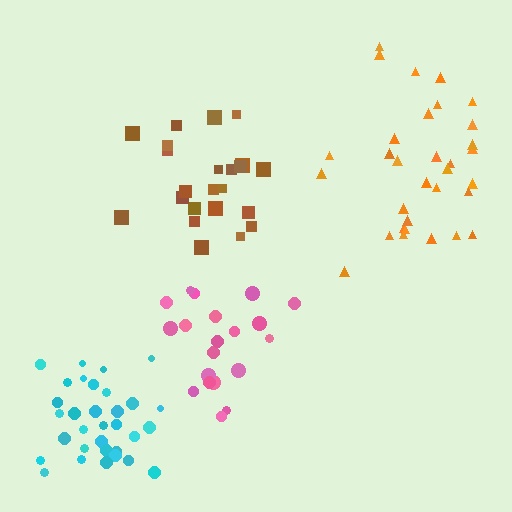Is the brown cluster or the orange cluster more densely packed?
Brown.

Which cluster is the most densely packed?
Cyan.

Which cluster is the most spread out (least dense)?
Orange.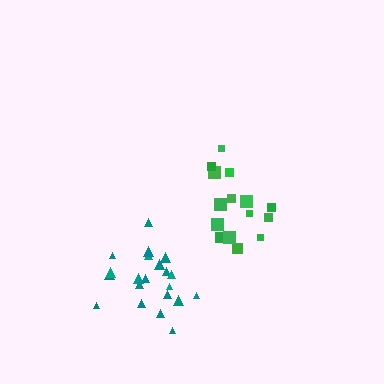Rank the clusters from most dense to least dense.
teal, green.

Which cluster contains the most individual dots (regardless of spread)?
Teal (21).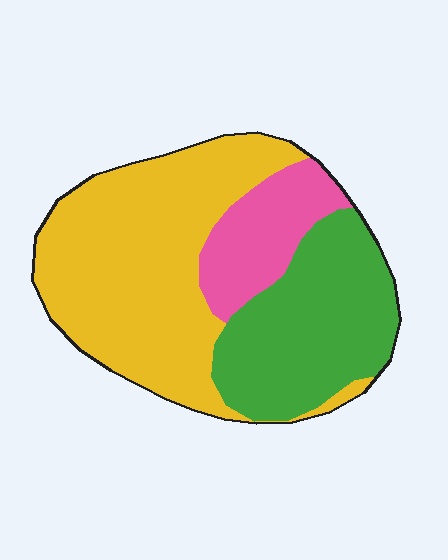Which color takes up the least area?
Pink, at roughly 15%.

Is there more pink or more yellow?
Yellow.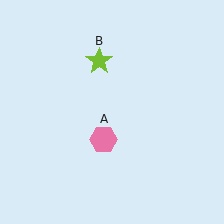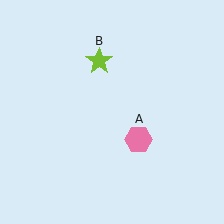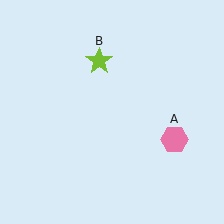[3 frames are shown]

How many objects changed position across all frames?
1 object changed position: pink hexagon (object A).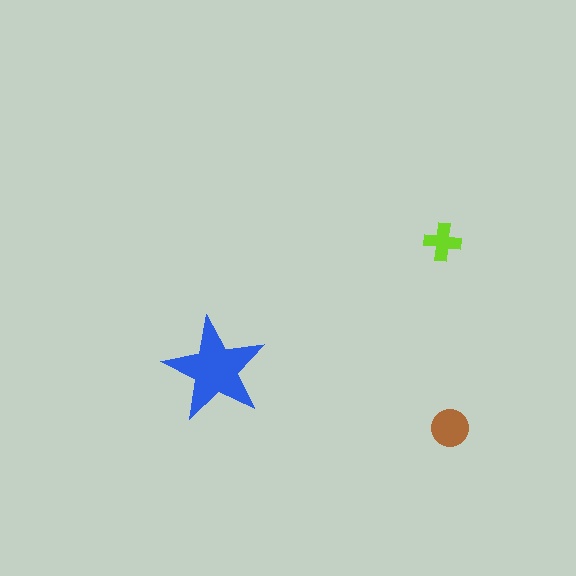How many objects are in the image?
There are 3 objects in the image.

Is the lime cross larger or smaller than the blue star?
Smaller.